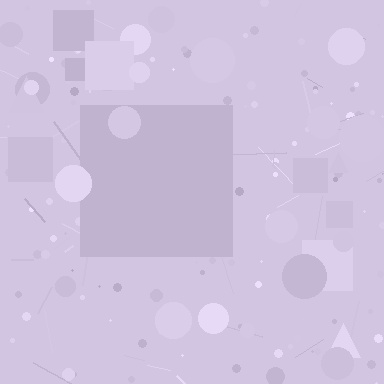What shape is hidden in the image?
A square is hidden in the image.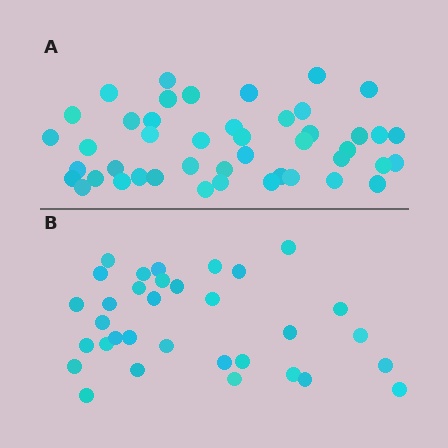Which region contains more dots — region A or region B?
Region A (the top region) has more dots.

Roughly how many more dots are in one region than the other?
Region A has roughly 12 or so more dots than region B.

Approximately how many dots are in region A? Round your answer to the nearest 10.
About 40 dots. (The exact count is 45, which rounds to 40.)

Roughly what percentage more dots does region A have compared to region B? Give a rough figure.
About 35% more.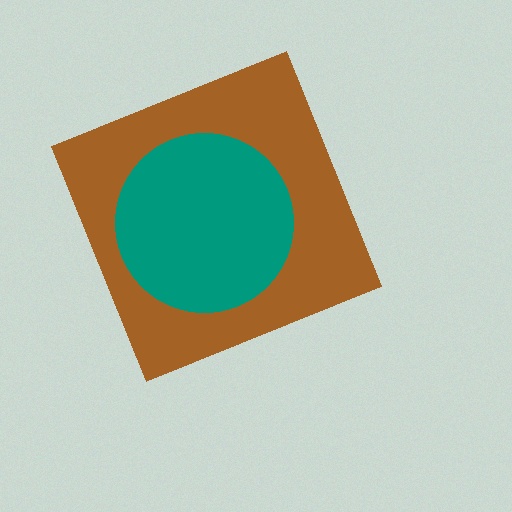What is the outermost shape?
The brown diamond.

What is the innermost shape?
The teal circle.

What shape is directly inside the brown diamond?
The teal circle.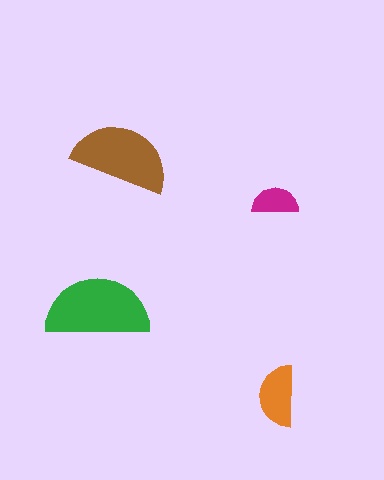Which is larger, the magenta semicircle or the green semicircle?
The green one.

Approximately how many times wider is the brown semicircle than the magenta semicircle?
About 2 times wider.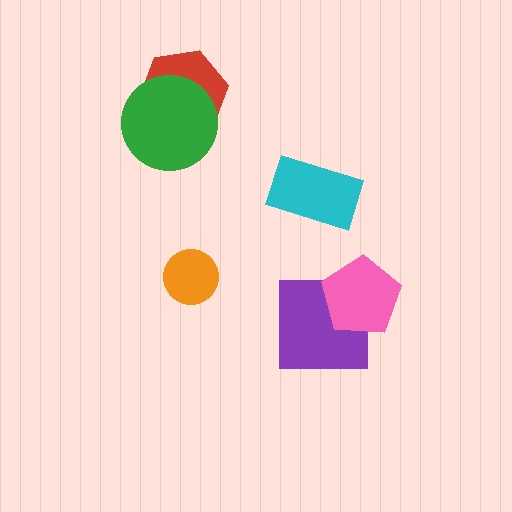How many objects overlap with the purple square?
1 object overlaps with the purple square.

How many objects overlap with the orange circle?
0 objects overlap with the orange circle.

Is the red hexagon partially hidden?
Yes, it is partially covered by another shape.